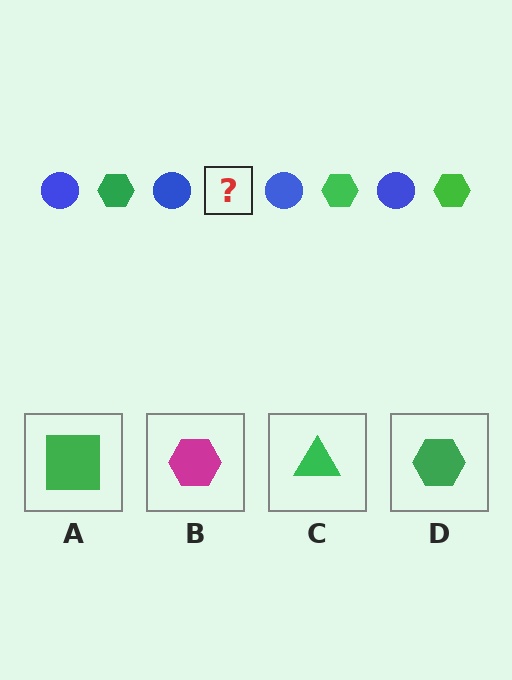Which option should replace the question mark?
Option D.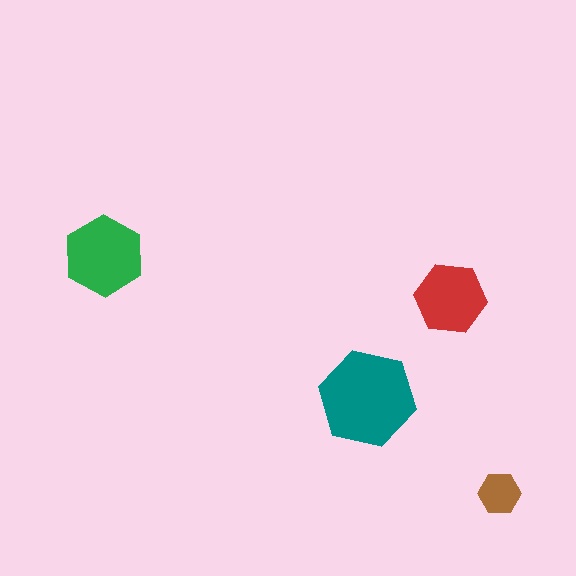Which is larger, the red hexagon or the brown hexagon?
The red one.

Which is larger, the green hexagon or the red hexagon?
The green one.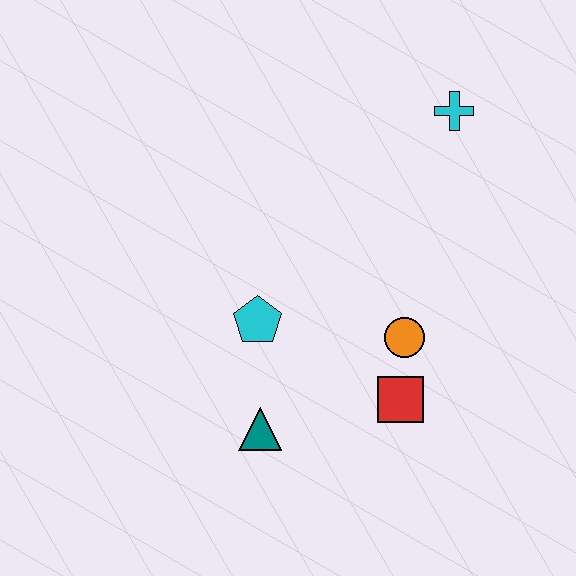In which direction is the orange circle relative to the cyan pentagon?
The orange circle is to the right of the cyan pentagon.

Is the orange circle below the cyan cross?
Yes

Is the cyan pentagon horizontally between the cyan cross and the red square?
No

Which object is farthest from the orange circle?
The cyan cross is farthest from the orange circle.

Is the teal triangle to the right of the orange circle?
No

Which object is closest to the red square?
The orange circle is closest to the red square.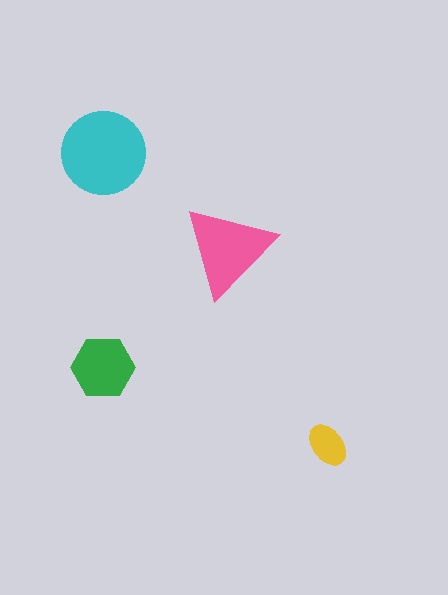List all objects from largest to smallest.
The cyan circle, the pink triangle, the green hexagon, the yellow ellipse.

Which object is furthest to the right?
The yellow ellipse is rightmost.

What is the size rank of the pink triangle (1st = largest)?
2nd.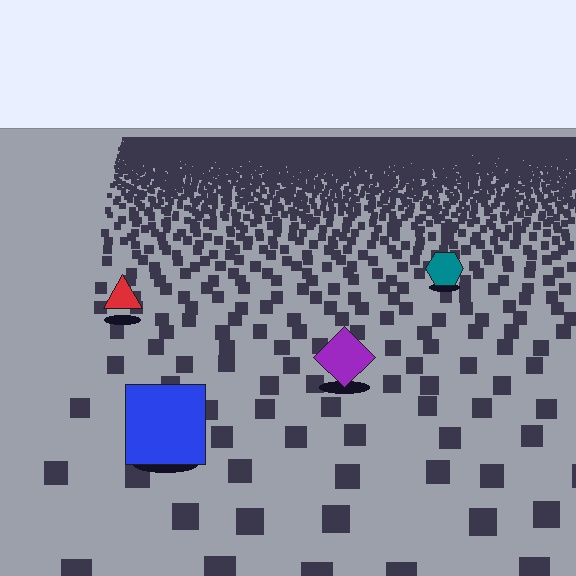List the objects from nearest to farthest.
From nearest to farthest: the blue square, the purple diamond, the red triangle, the teal hexagon.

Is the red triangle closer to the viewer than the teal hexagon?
Yes. The red triangle is closer — you can tell from the texture gradient: the ground texture is coarser near it.